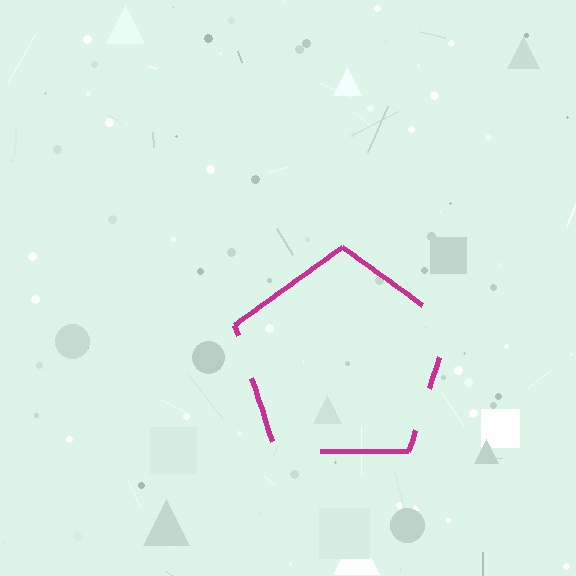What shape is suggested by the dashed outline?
The dashed outline suggests a pentagon.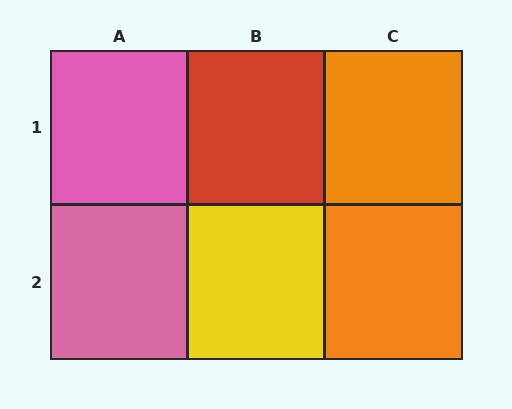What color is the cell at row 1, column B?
Red.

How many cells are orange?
2 cells are orange.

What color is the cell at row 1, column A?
Pink.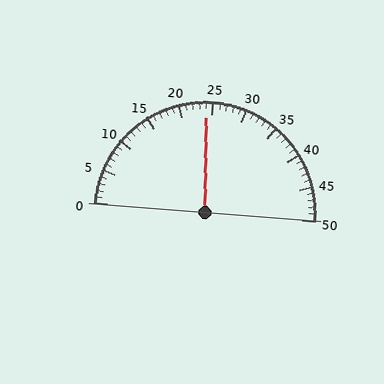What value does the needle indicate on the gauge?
The needle indicates approximately 24.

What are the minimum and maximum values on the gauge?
The gauge ranges from 0 to 50.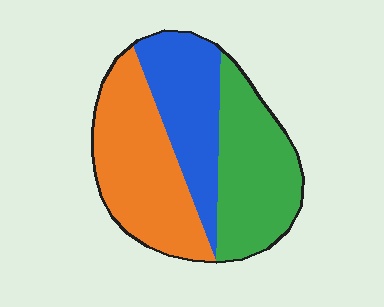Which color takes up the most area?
Orange, at roughly 40%.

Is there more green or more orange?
Orange.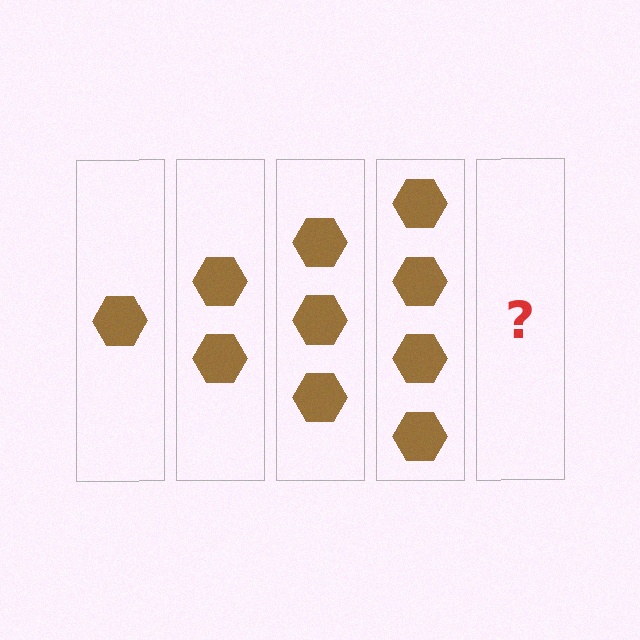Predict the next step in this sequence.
The next step is 5 hexagons.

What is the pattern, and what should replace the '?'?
The pattern is that each step adds one more hexagon. The '?' should be 5 hexagons.